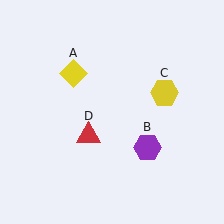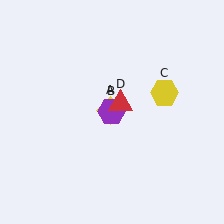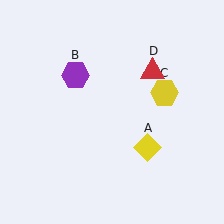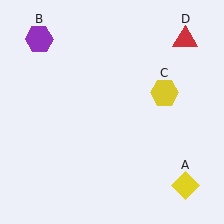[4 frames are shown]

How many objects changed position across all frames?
3 objects changed position: yellow diamond (object A), purple hexagon (object B), red triangle (object D).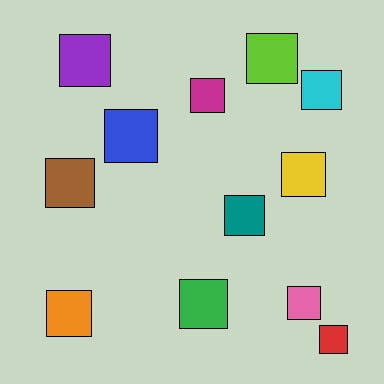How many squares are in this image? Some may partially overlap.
There are 12 squares.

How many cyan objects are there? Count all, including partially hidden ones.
There is 1 cyan object.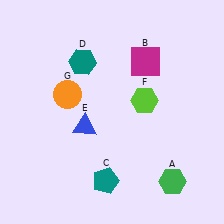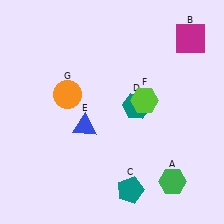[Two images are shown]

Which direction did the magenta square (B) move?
The magenta square (B) moved right.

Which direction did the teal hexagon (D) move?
The teal hexagon (D) moved right.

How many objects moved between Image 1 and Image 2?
3 objects moved between the two images.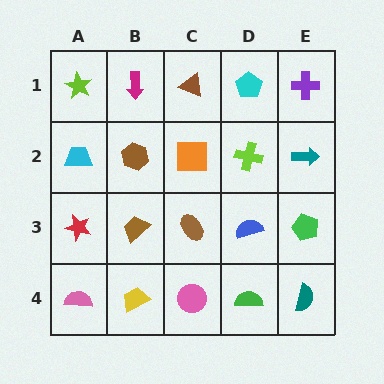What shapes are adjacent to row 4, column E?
A green pentagon (row 3, column E), a green semicircle (row 4, column D).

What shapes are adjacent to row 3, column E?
A teal arrow (row 2, column E), a teal semicircle (row 4, column E), a blue semicircle (row 3, column D).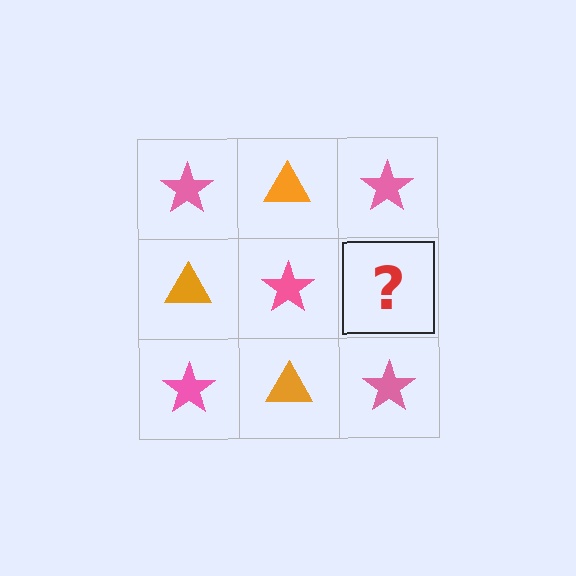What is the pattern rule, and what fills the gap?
The rule is that it alternates pink star and orange triangle in a checkerboard pattern. The gap should be filled with an orange triangle.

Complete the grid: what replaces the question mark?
The question mark should be replaced with an orange triangle.